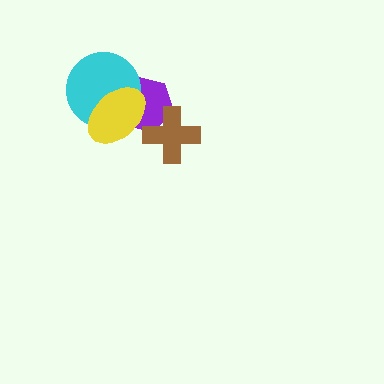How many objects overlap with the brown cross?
1 object overlaps with the brown cross.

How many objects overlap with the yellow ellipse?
2 objects overlap with the yellow ellipse.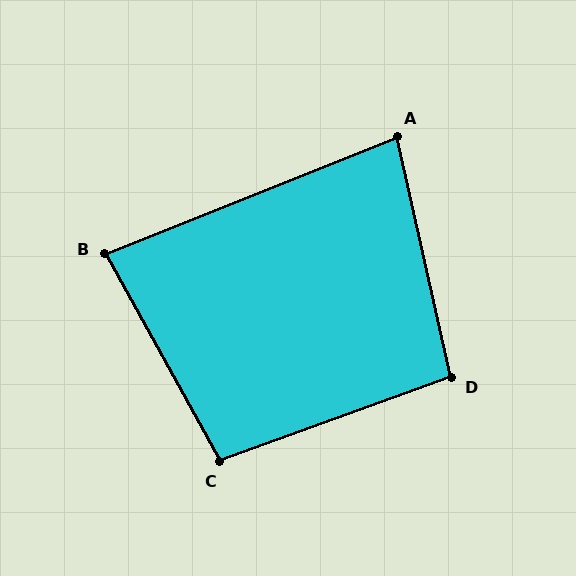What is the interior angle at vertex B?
Approximately 83 degrees (acute).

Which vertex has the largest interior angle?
C, at approximately 99 degrees.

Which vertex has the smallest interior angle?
A, at approximately 81 degrees.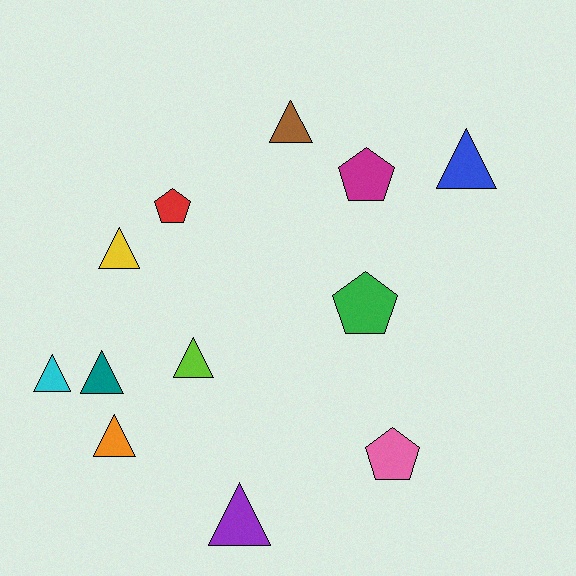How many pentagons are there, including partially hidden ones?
There are 4 pentagons.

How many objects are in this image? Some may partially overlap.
There are 12 objects.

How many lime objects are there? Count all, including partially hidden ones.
There is 1 lime object.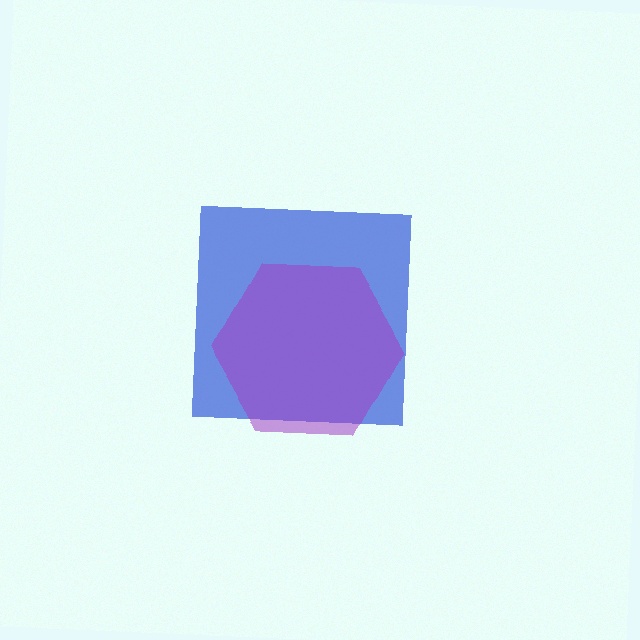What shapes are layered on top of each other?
The layered shapes are: a blue square, a purple hexagon.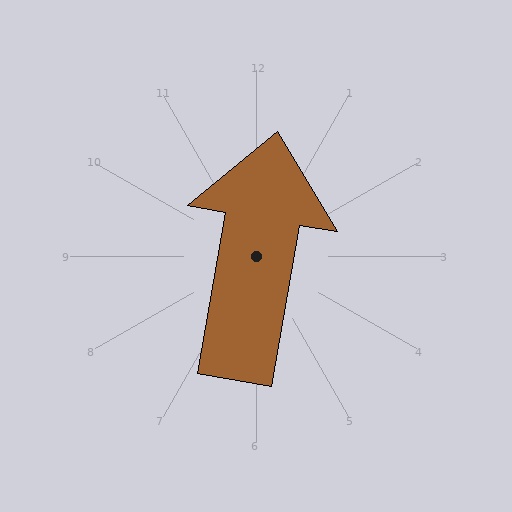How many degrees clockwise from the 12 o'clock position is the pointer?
Approximately 10 degrees.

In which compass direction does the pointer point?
North.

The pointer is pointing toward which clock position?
Roughly 12 o'clock.